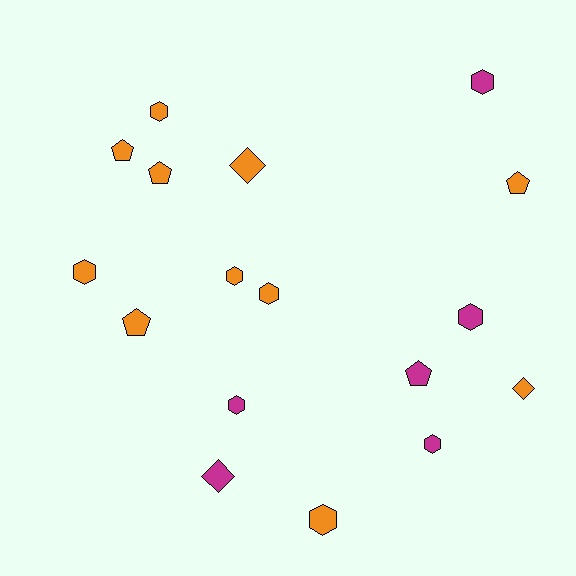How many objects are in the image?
There are 17 objects.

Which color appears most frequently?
Orange, with 11 objects.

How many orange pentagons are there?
There are 4 orange pentagons.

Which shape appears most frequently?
Hexagon, with 9 objects.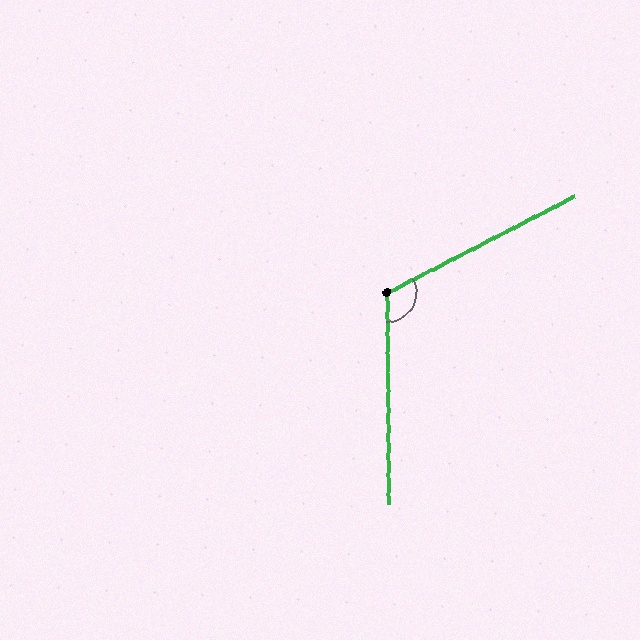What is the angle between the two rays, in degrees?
Approximately 117 degrees.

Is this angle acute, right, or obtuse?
It is obtuse.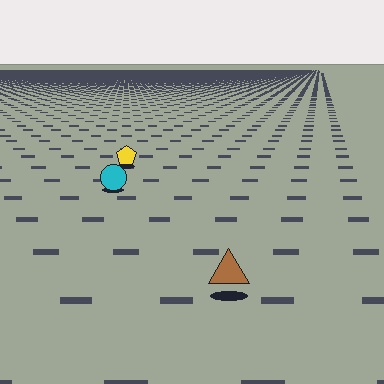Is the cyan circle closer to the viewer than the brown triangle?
No. The brown triangle is closer — you can tell from the texture gradient: the ground texture is coarser near it.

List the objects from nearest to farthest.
From nearest to farthest: the brown triangle, the cyan circle, the yellow pentagon.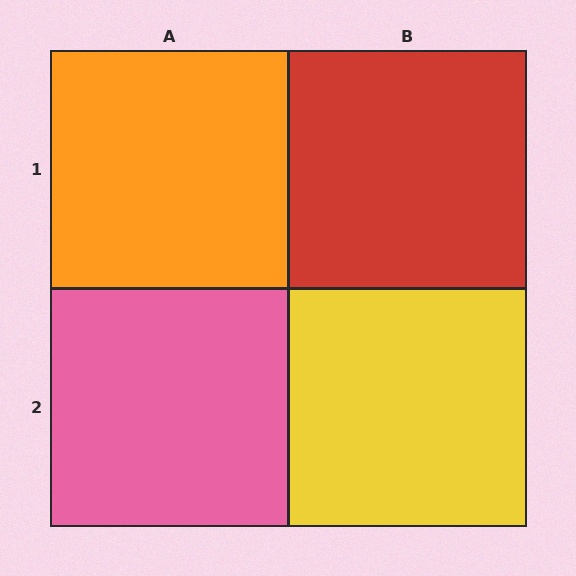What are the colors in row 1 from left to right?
Orange, red.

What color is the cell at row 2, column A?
Pink.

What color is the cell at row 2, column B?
Yellow.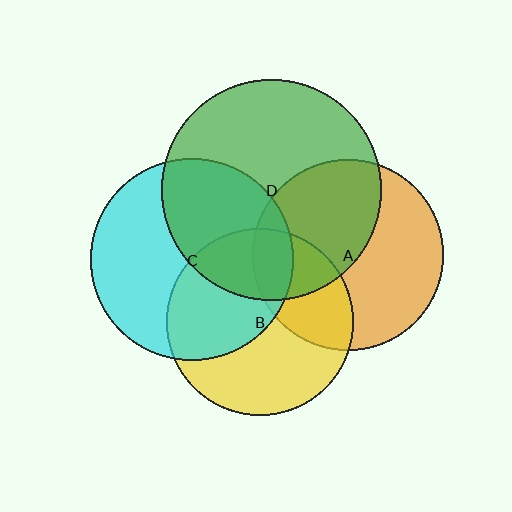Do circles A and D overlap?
Yes.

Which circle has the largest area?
Circle D (green).